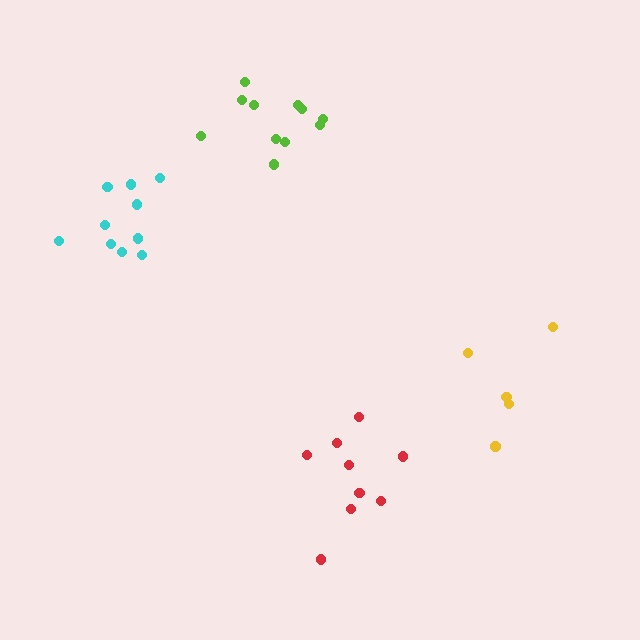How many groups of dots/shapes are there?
There are 4 groups.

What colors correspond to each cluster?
The clusters are colored: yellow, lime, red, cyan.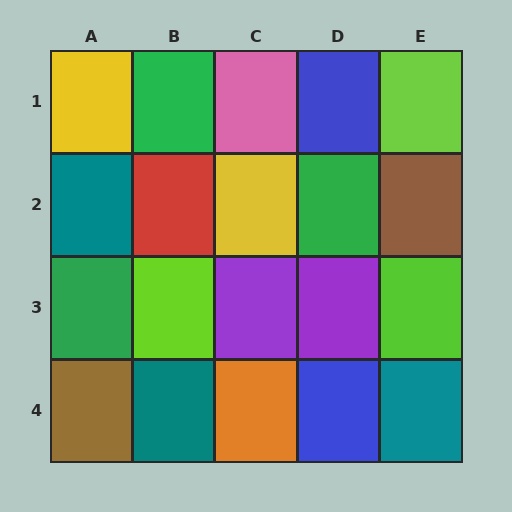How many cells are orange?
1 cell is orange.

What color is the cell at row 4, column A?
Brown.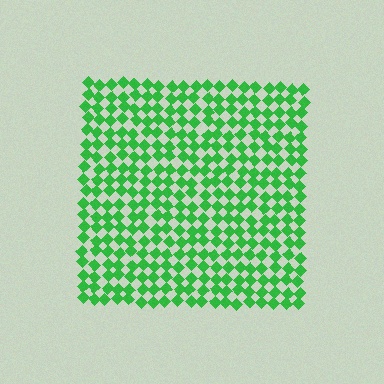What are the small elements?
The small elements are diamonds.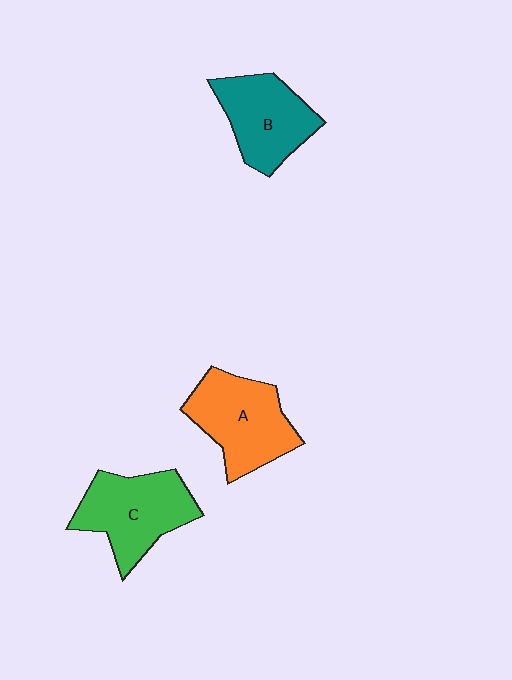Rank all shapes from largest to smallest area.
From largest to smallest: C (green), A (orange), B (teal).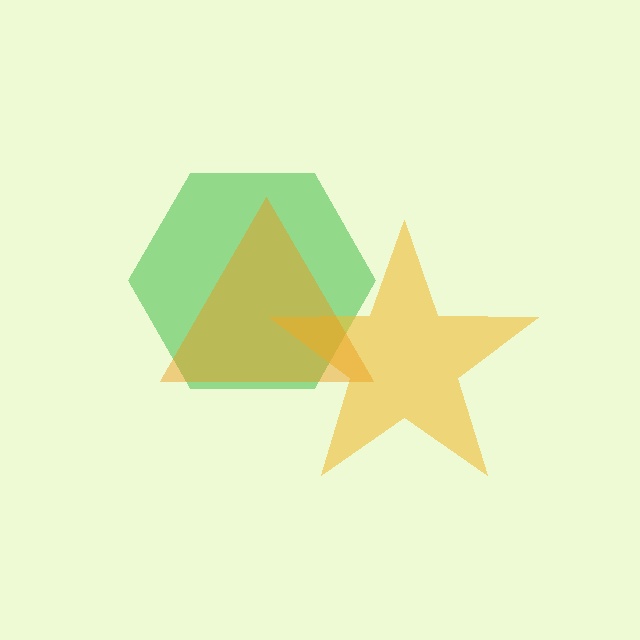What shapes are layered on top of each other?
The layered shapes are: a green hexagon, a yellow star, an orange triangle.